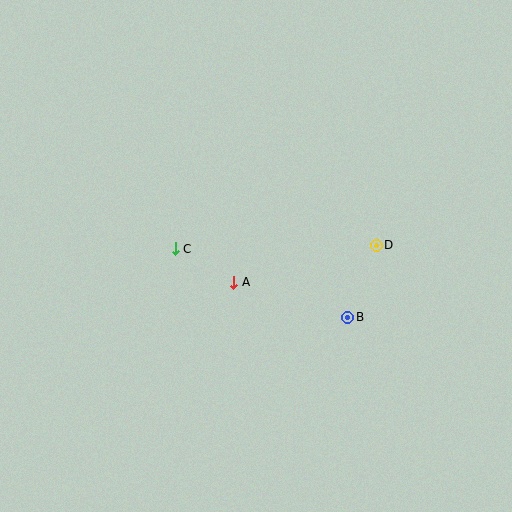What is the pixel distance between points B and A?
The distance between B and A is 119 pixels.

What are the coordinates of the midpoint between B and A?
The midpoint between B and A is at (291, 300).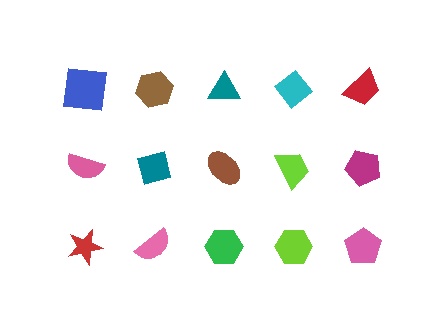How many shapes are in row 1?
5 shapes.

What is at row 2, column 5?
A magenta pentagon.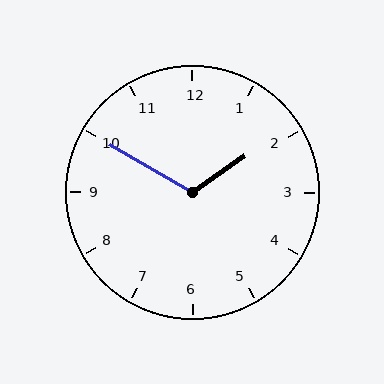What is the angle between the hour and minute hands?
Approximately 115 degrees.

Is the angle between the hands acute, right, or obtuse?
It is obtuse.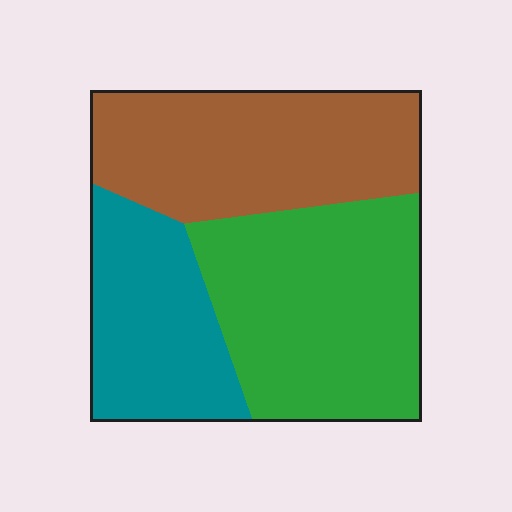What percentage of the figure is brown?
Brown covers 35% of the figure.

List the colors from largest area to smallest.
From largest to smallest: green, brown, teal.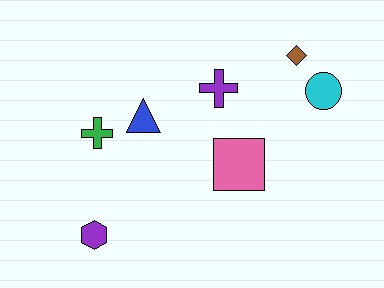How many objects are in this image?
There are 7 objects.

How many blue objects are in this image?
There is 1 blue object.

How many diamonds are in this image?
There is 1 diamond.